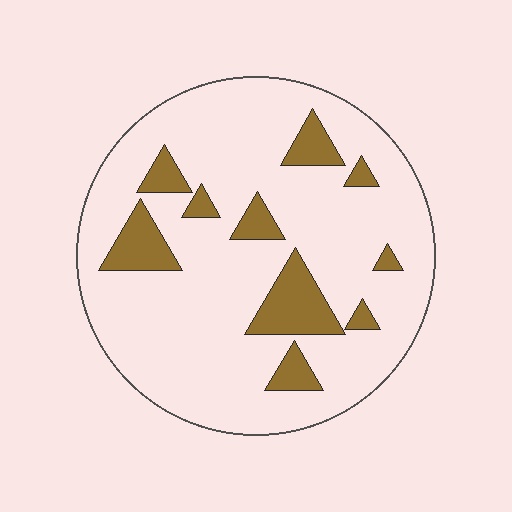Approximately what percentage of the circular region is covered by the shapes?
Approximately 15%.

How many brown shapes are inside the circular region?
10.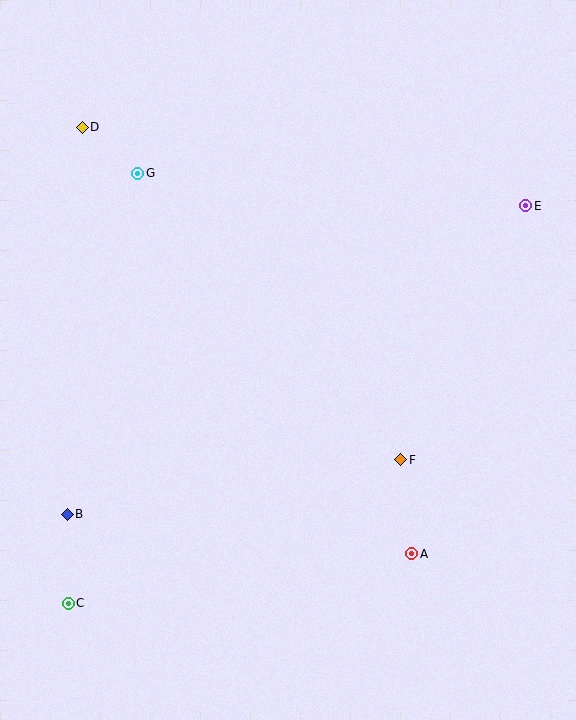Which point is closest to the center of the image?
Point F at (401, 460) is closest to the center.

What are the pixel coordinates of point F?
Point F is at (401, 460).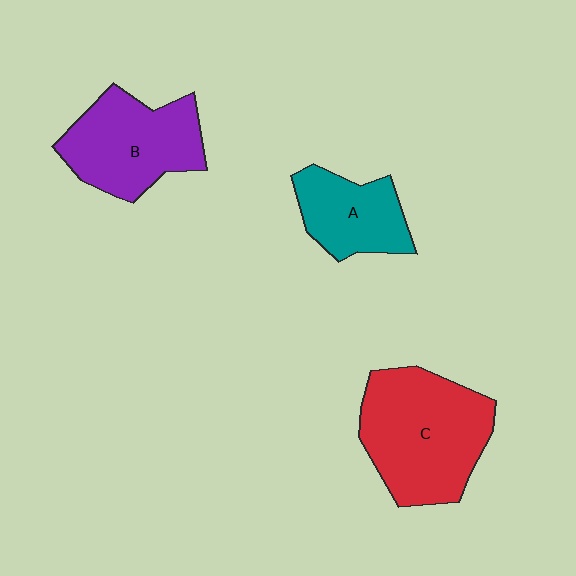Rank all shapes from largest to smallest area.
From largest to smallest: C (red), B (purple), A (teal).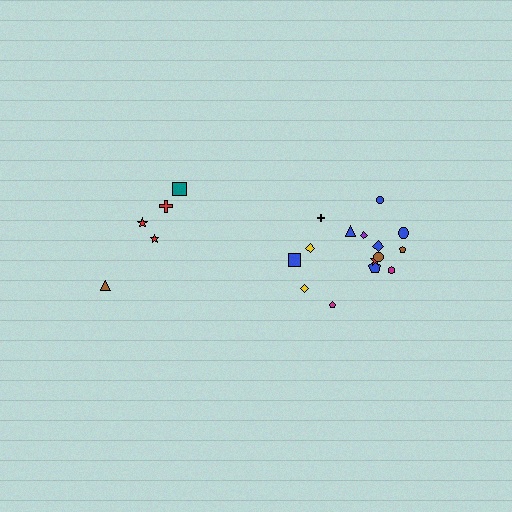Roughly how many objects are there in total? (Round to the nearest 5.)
Roughly 20 objects in total.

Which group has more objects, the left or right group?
The right group.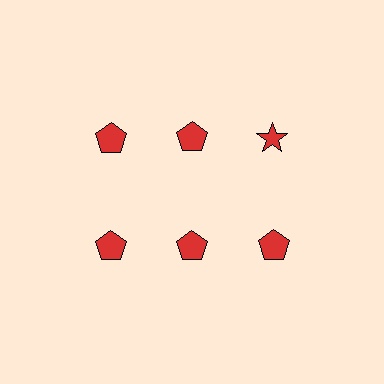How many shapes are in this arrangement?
There are 6 shapes arranged in a grid pattern.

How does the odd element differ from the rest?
It has a different shape: star instead of pentagon.